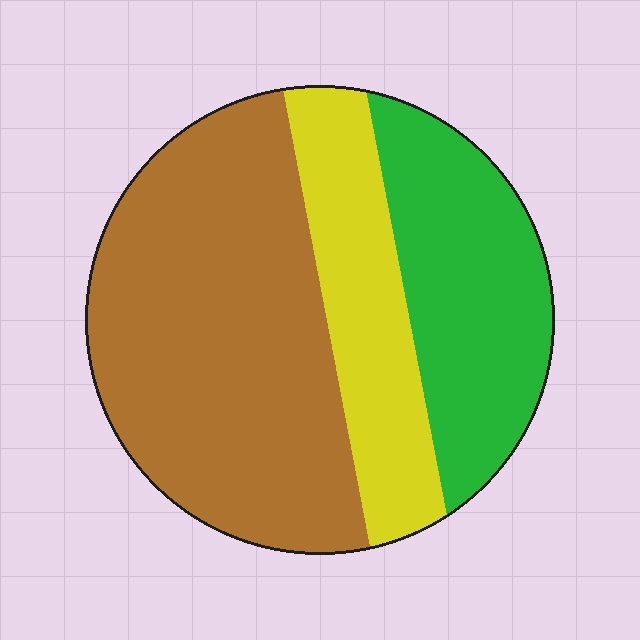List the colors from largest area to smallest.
From largest to smallest: brown, green, yellow.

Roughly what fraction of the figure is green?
Green covers roughly 25% of the figure.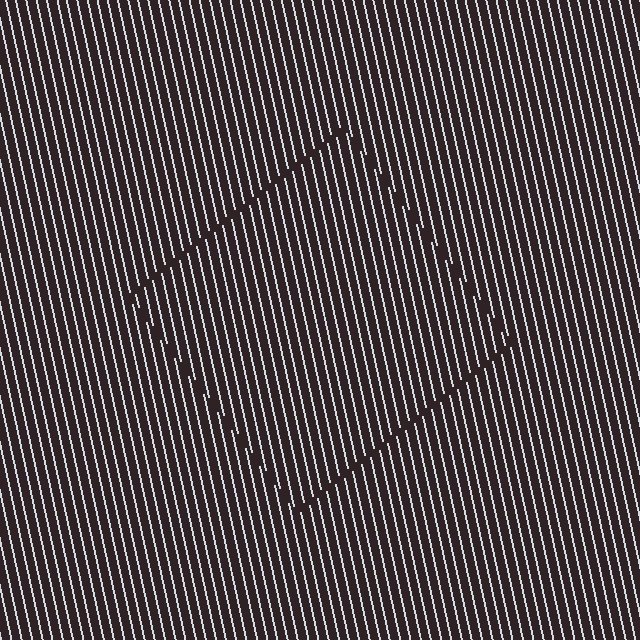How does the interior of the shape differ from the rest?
The interior of the shape contains the same grating, shifted by half a period — the contour is defined by the phase discontinuity where line-ends from the inner and outer gratings abut.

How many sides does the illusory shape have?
4 sides — the line-ends trace a square.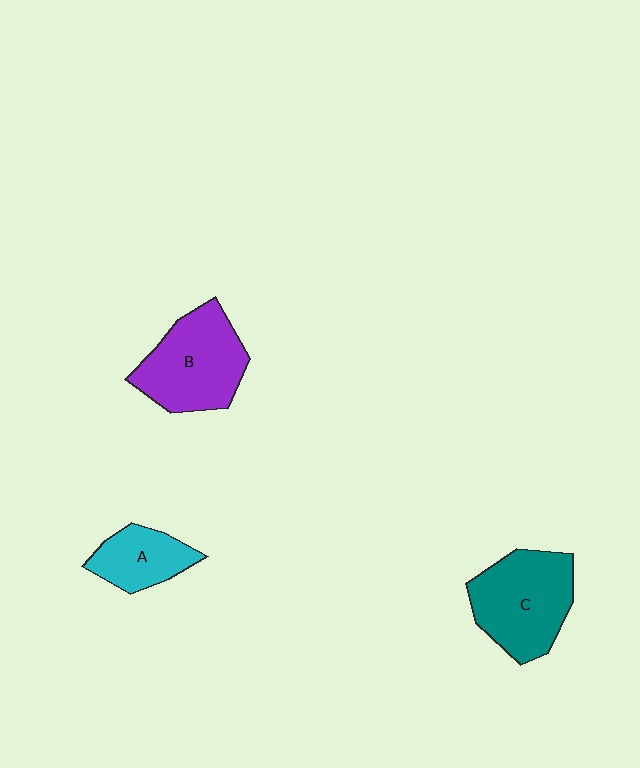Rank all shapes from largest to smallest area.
From largest to smallest: C (teal), B (purple), A (cyan).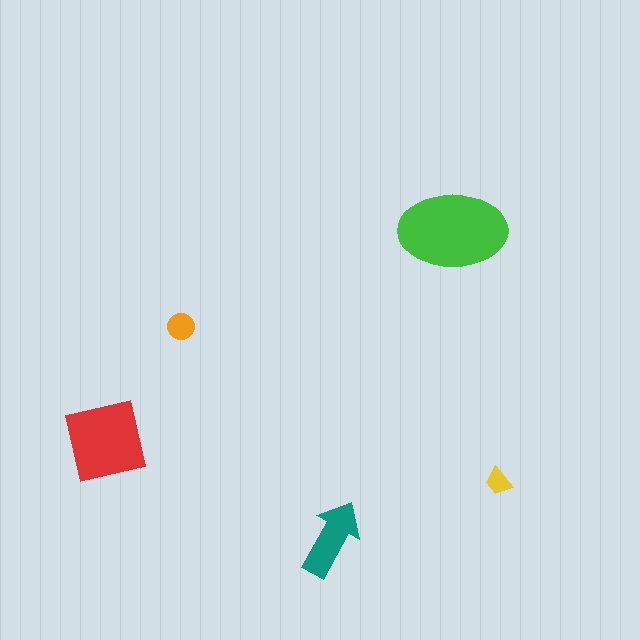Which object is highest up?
The green ellipse is topmost.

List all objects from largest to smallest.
The green ellipse, the red square, the teal arrow, the orange circle, the yellow trapezoid.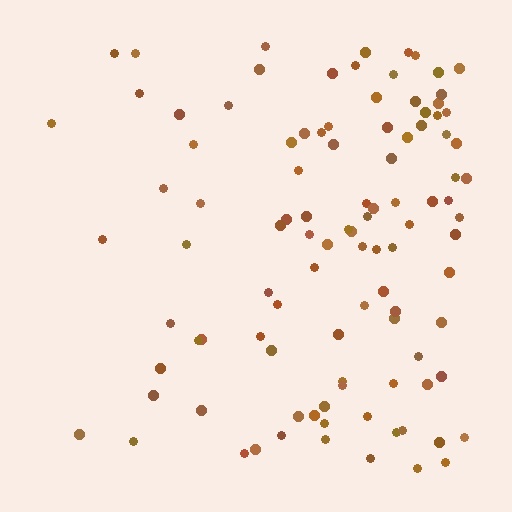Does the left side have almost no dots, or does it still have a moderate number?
Still a moderate number, just noticeably fewer than the right.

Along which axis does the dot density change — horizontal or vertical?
Horizontal.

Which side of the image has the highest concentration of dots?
The right.